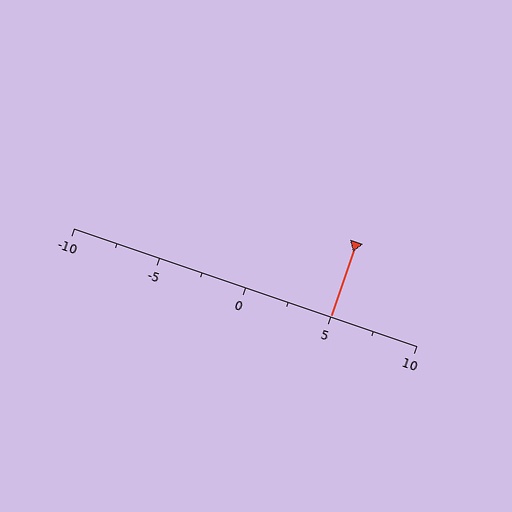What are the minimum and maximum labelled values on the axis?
The axis runs from -10 to 10.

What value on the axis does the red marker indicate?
The marker indicates approximately 5.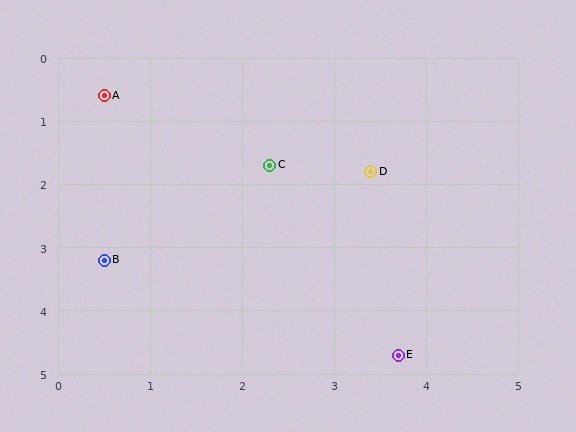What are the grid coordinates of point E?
Point E is at approximately (3.7, 4.7).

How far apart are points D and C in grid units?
Points D and C are about 1.1 grid units apart.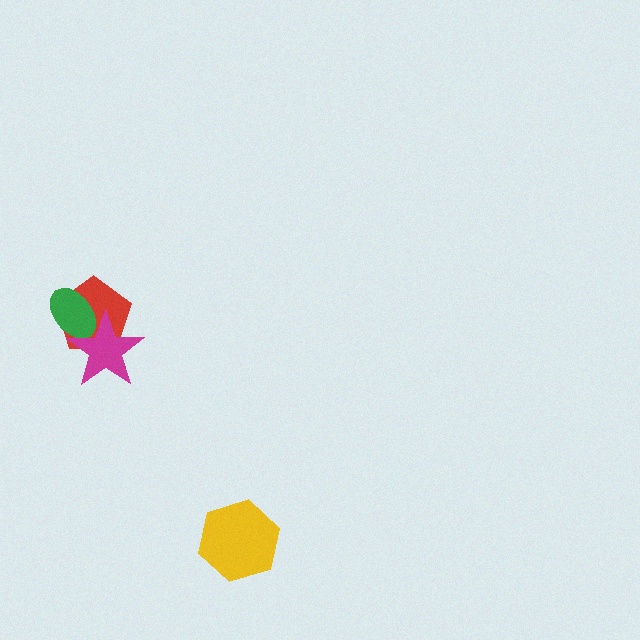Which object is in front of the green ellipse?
The magenta star is in front of the green ellipse.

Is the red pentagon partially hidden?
Yes, it is partially covered by another shape.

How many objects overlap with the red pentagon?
2 objects overlap with the red pentagon.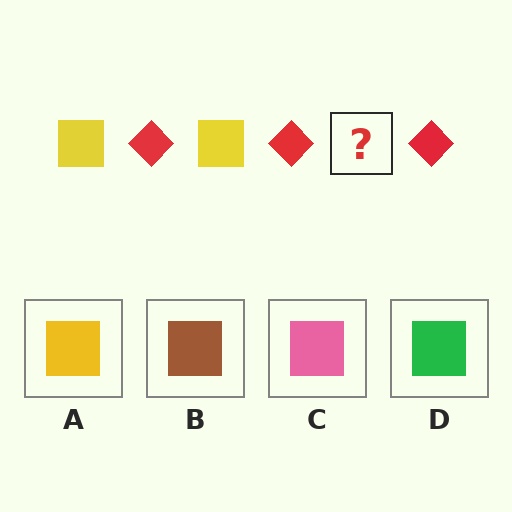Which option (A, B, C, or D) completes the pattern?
A.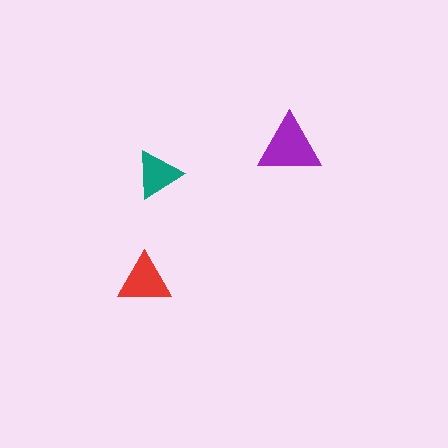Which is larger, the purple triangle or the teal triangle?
The purple one.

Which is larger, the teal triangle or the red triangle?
The red one.